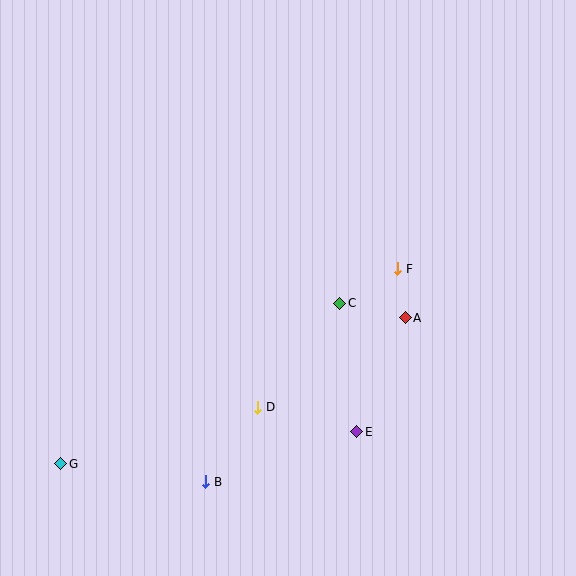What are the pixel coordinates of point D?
Point D is at (258, 407).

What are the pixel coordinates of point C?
Point C is at (340, 303).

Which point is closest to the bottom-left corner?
Point G is closest to the bottom-left corner.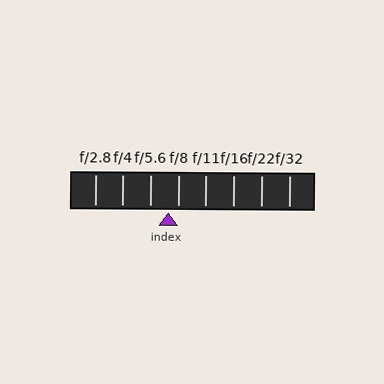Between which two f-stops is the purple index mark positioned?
The index mark is between f/5.6 and f/8.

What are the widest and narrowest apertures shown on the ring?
The widest aperture shown is f/2.8 and the narrowest is f/32.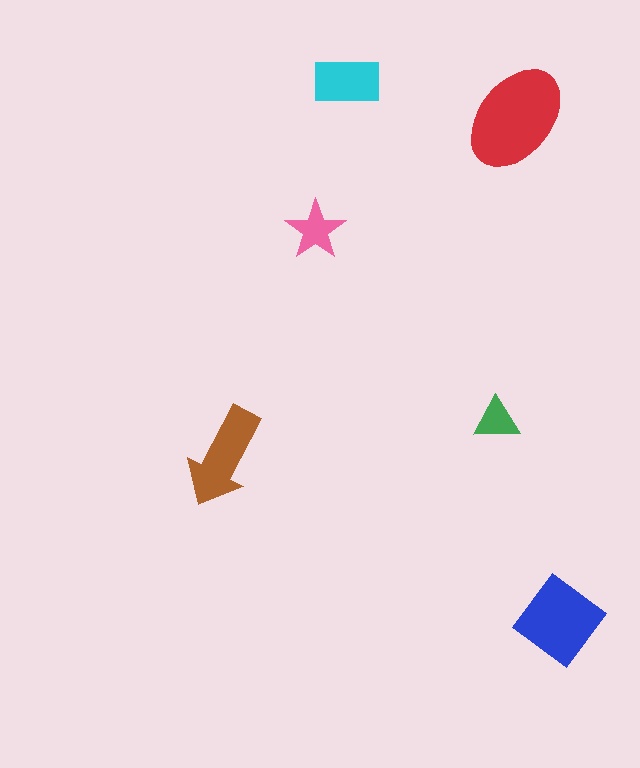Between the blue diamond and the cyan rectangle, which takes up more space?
The blue diamond.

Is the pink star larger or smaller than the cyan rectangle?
Smaller.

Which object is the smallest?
The green triangle.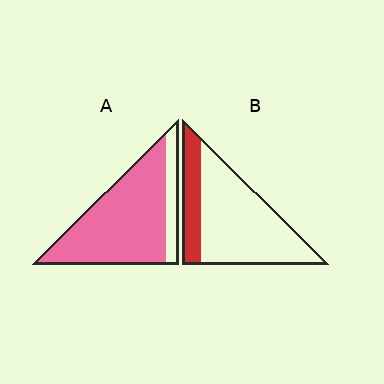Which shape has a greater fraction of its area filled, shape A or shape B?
Shape A.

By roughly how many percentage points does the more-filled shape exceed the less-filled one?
By roughly 60 percentage points (A over B).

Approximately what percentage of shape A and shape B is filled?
A is approximately 85% and B is approximately 25%.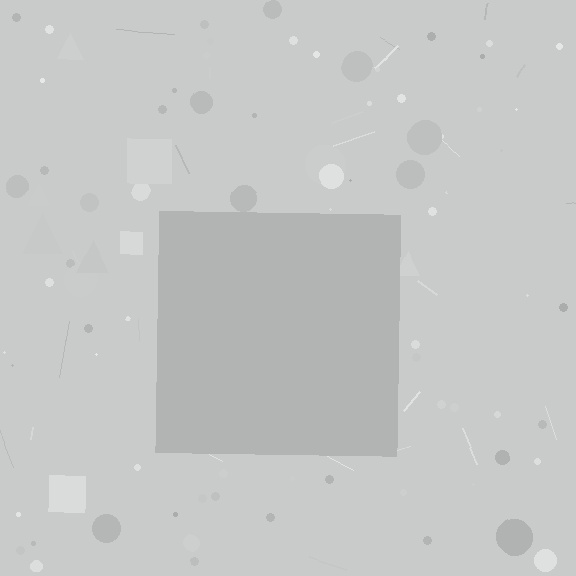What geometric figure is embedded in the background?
A square is embedded in the background.